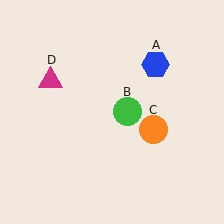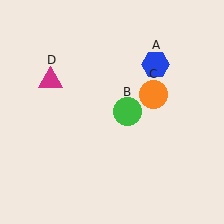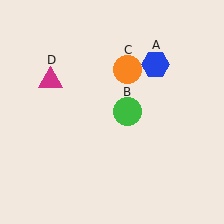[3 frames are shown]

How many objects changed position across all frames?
1 object changed position: orange circle (object C).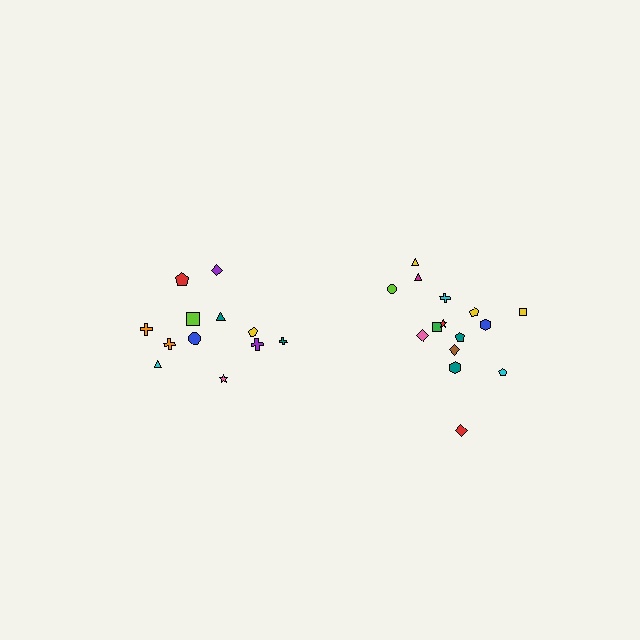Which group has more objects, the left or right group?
The right group.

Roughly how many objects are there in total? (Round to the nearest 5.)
Roughly 25 objects in total.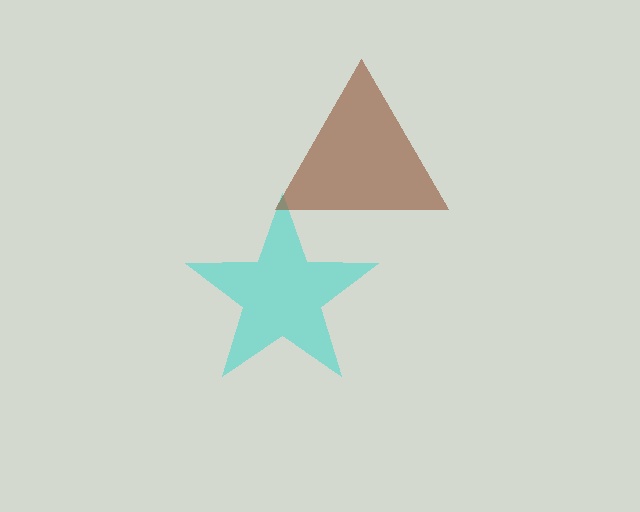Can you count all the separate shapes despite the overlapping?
Yes, there are 2 separate shapes.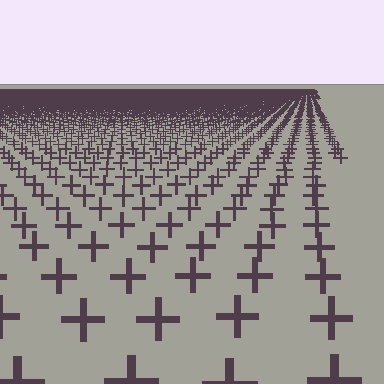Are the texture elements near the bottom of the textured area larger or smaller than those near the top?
Larger. Near the bottom, elements are closer to the viewer and appear at a bigger on-screen size.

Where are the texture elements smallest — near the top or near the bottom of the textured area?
Near the top.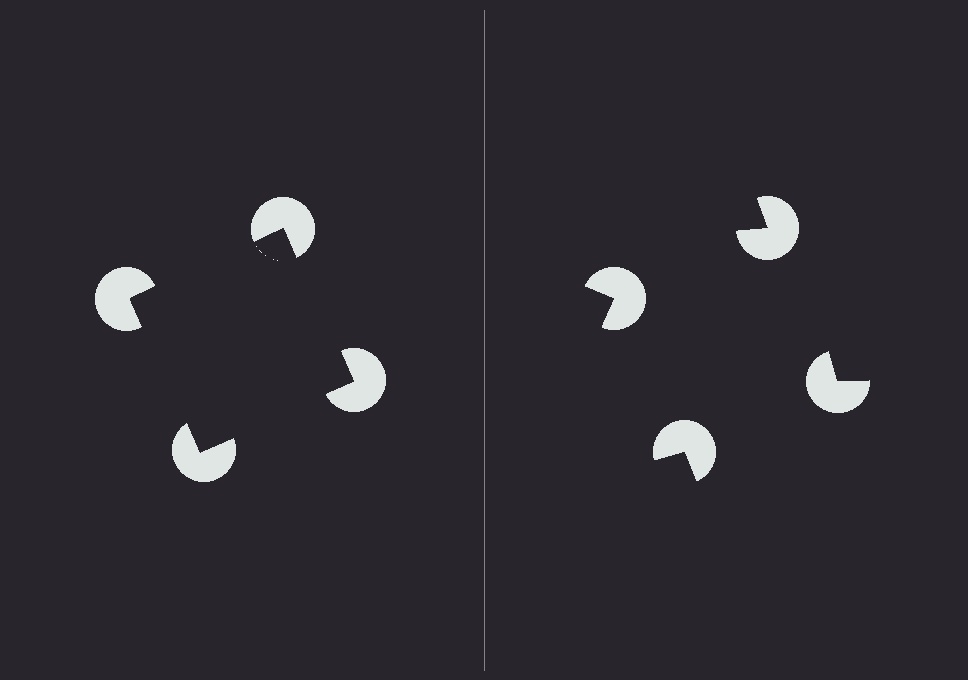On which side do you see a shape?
An illusory square appears on the left side. On the right side the wedge cuts are rotated, so no coherent shape forms.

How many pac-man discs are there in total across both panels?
8 — 4 on each side.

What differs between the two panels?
The pac-man discs are positioned identically on both sides; only the wedge orientations differ. On the left they align to a square; on the right they are misaligned.